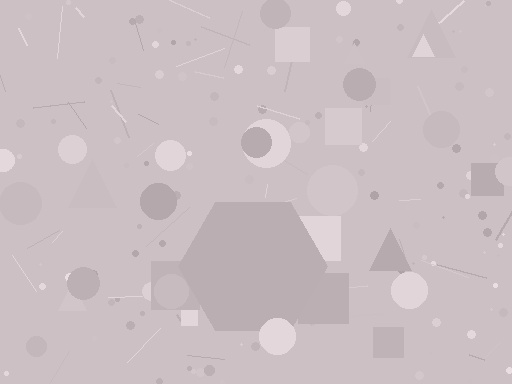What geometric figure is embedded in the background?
A hexagon is embedded in the background.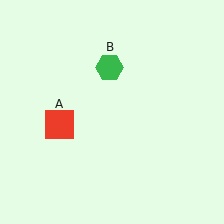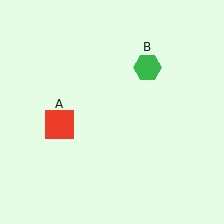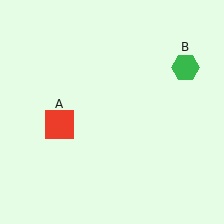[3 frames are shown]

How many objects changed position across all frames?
1 object changed position: green hexagon (object B).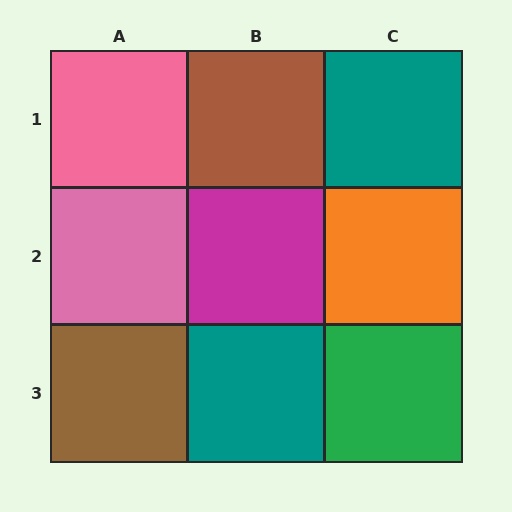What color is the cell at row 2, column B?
Magenta.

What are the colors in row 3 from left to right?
Brown, teal, green.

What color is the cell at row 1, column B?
Brown.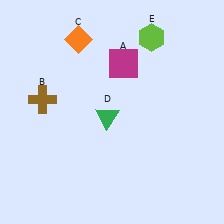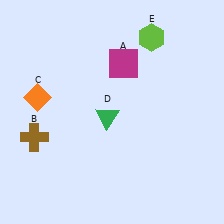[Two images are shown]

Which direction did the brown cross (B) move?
The brown cross (B) moved down.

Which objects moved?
The objects that moved are: the brown cross (B), the orange diamond (C).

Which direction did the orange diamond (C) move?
The orange diamond (C) moved down.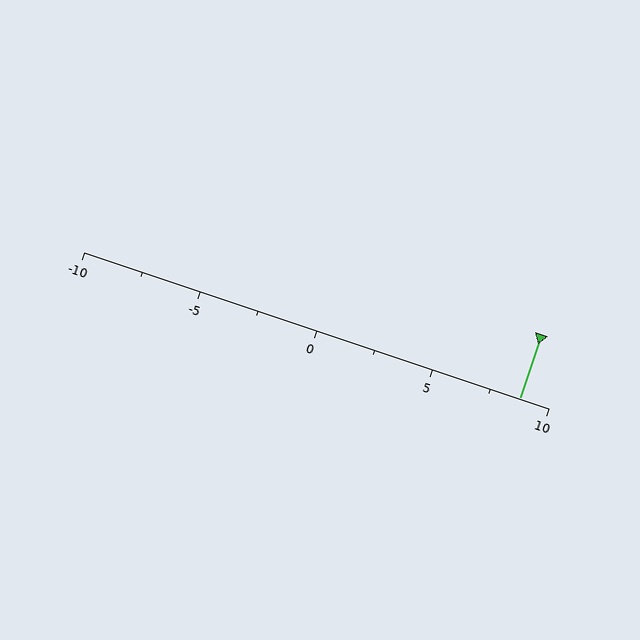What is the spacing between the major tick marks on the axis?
The major ticks are spaced 5 apart.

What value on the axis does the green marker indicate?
The marker indicates approximately 8.8.